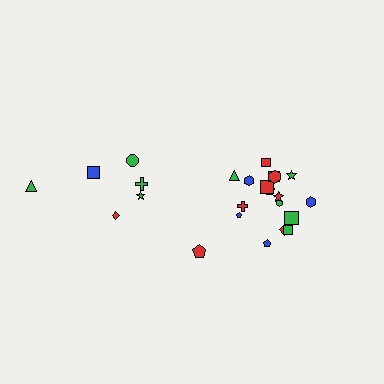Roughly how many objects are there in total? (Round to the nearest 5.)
Roughly 25 objects in total.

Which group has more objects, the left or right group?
The right group.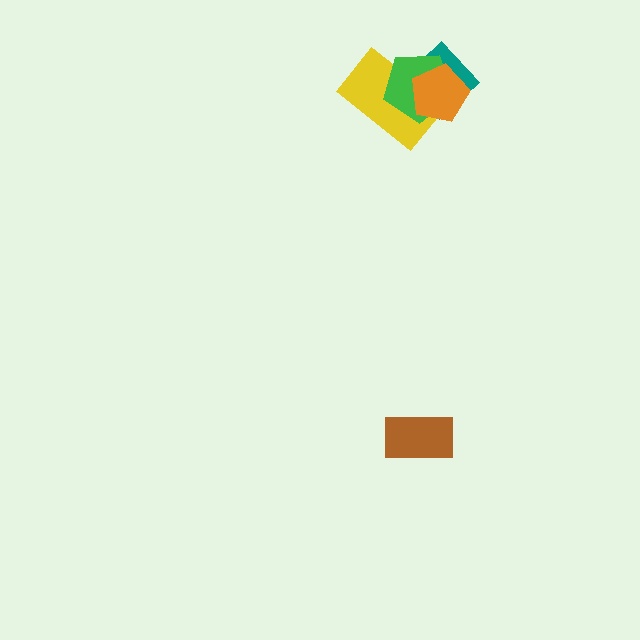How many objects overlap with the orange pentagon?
3 objects overlap with the orange pentagon.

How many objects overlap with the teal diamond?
3 objects overlap with the teal diamond.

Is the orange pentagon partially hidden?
No, no other shape covers it.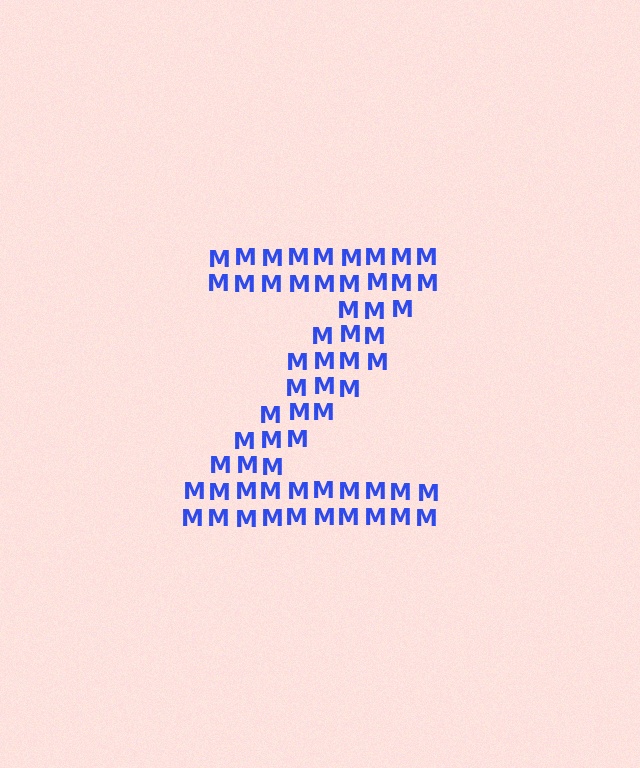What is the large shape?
The large shape is the letter Z.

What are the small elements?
The small elements are letter M's.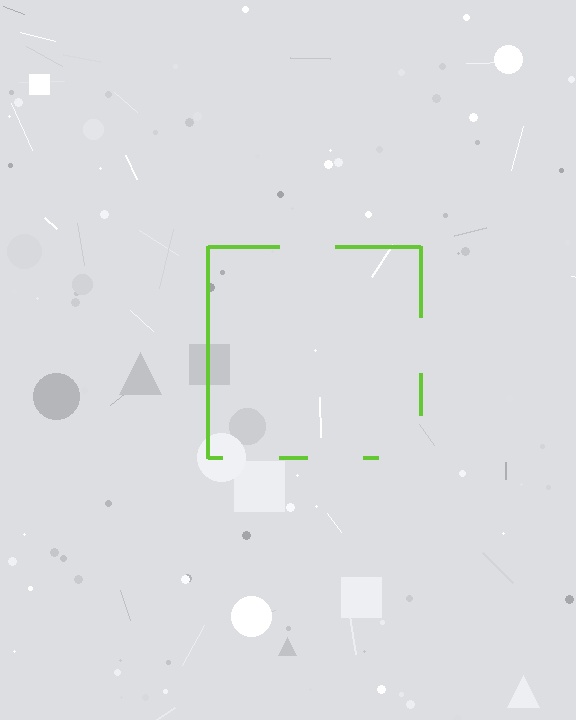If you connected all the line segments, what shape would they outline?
They would outline a square.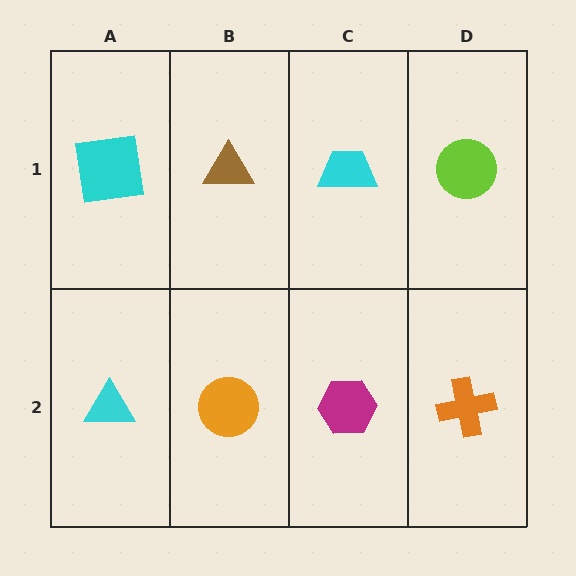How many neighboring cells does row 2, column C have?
3.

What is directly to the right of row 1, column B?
A cyan trapezoid.